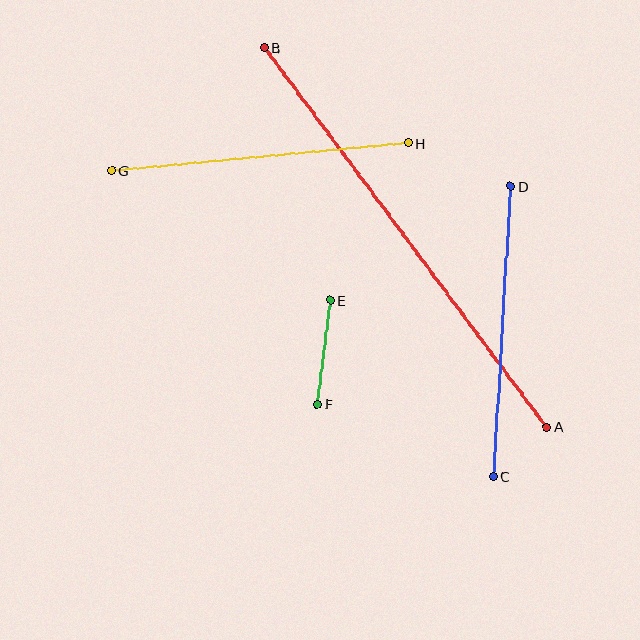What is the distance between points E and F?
The distance is approximately 105 pixels.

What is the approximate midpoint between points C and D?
The midpoint is at approximately (502, 331) pixels.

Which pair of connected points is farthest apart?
Points A and B are farthest apart.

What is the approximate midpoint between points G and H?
The midpoint is at approximately (260, 157) pixels.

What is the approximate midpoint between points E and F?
The midpoint is at approximately (324, 352) pixels.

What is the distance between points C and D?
The distance is approximately 290 pixels.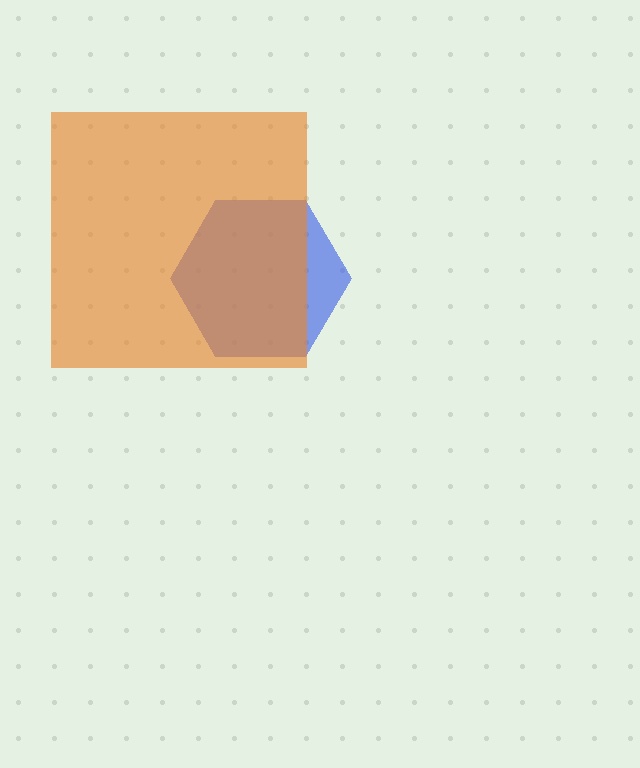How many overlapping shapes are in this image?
There are 2 overlapping shapes in the image.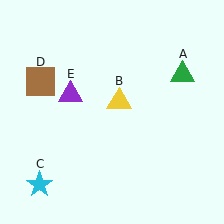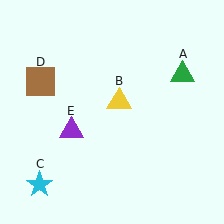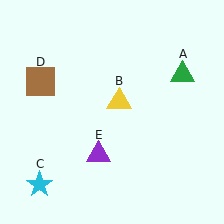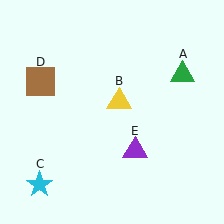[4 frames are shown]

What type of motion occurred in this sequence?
The purple triangle (object E) rotated counterclockwise around the center of the scene.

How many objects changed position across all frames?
1 object changed position: purple triangle (object E).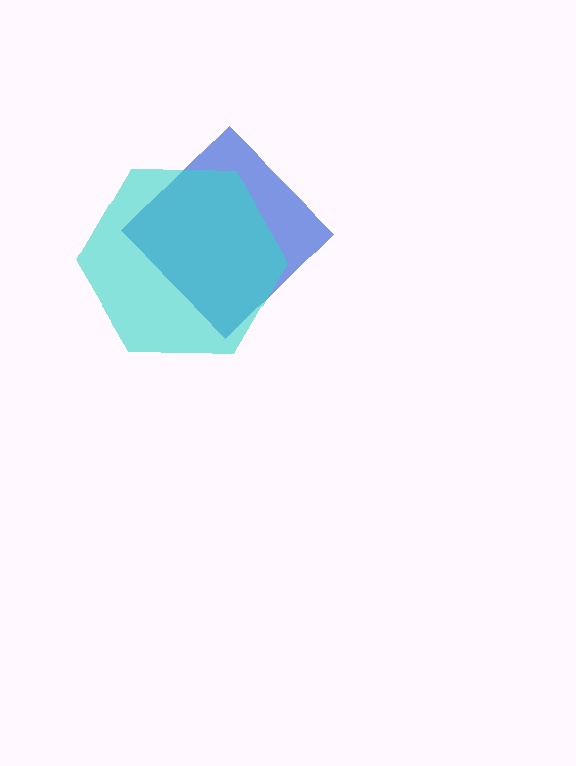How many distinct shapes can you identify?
There are 2 distinct shapes: a blue diamond, a cyan hexagon.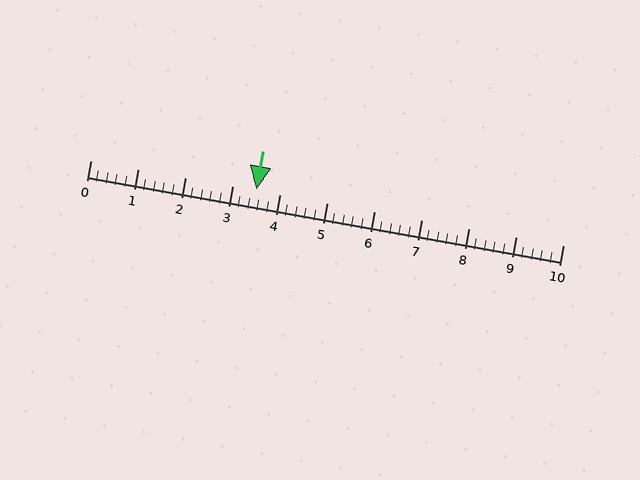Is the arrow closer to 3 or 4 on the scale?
The arrow is closer to 4.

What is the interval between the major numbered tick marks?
The major tick marks are spaced 1 units apart.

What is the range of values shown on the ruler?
The ruler shows values from 0 to 10.